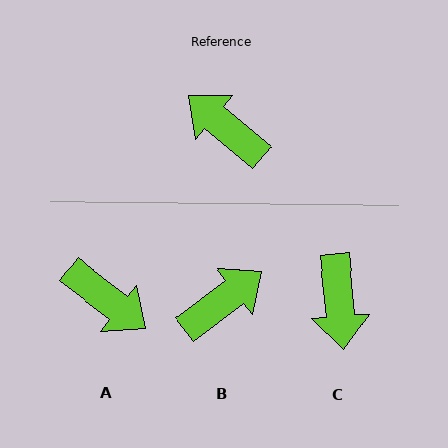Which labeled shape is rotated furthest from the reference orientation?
A, about 177 degrees away.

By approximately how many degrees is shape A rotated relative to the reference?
Approximately 177 degrees clockwise.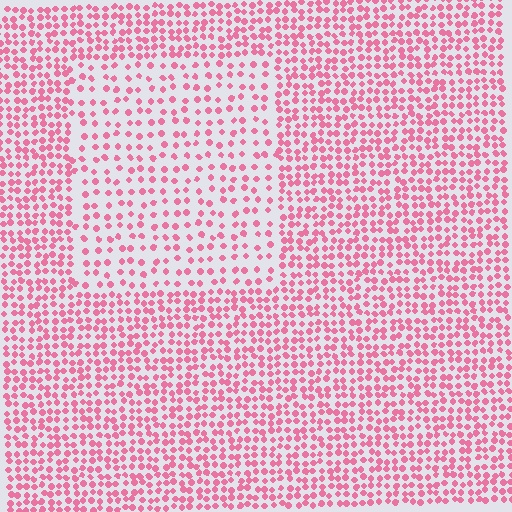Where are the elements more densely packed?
The elements are more densely packed outside the rectangle boundary.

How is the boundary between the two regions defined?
The boundary is defined by a change in element density (approximately 1.9x ratio). All elements are the same color, size, and shape.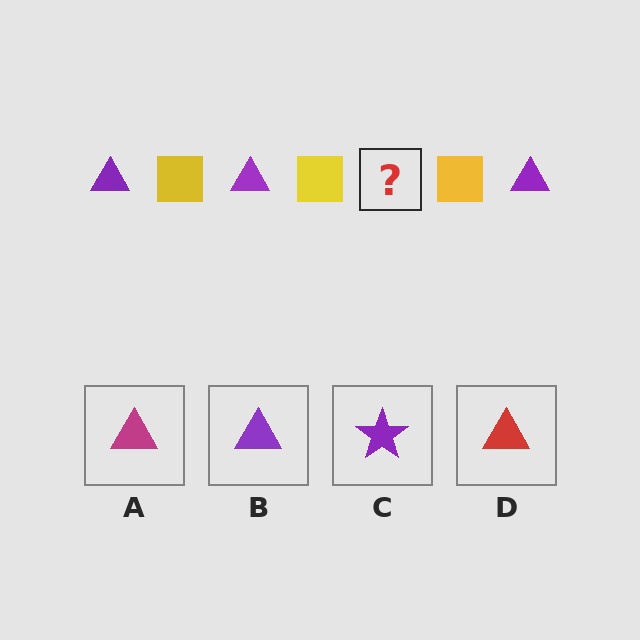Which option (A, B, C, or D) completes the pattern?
B.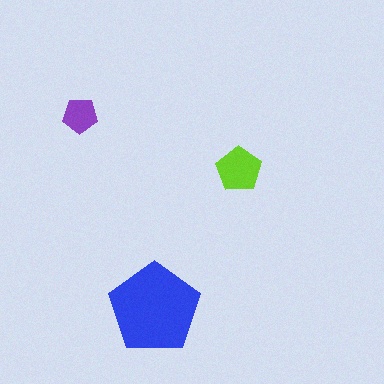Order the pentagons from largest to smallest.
the blue one, the lime one, the purple one.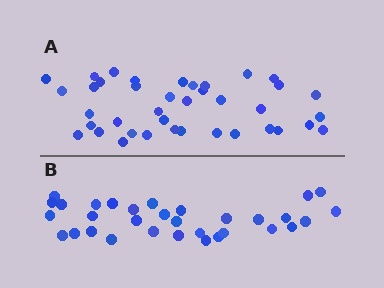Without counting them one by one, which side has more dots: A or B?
Region A (the top region) has more dots.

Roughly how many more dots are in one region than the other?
Region A has roughly 8 or so more dots than region B.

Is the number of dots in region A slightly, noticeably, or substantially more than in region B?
Region A has only slightly more — the two regions are fairly close. The ratio is roughly 1.2 to 1.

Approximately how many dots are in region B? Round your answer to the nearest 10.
About 30 dots. (The exact count is 32, which rounds to 30.)